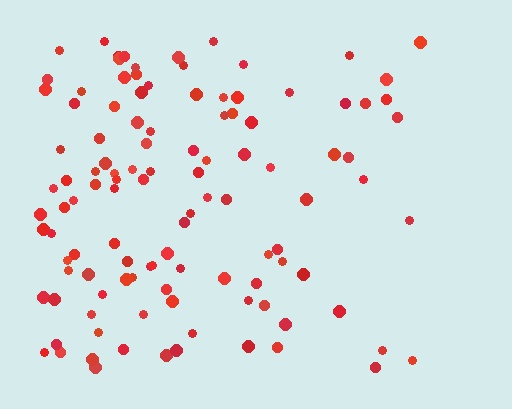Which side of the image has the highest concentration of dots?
The left.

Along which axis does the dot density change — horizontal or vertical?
Horizontal.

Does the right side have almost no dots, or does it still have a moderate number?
Still a moderate number, just noticeably fewer than the left.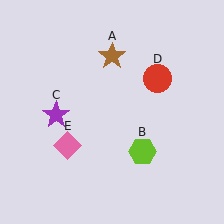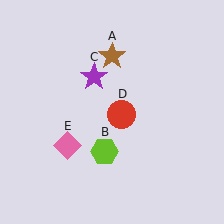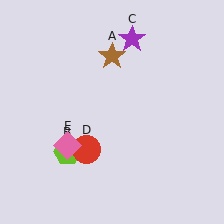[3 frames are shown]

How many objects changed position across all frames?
3 objects changed position: lime hexagon (object B), purple star (object C), red circle (object D).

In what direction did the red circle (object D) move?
The red circle (object D) moved down and to the left.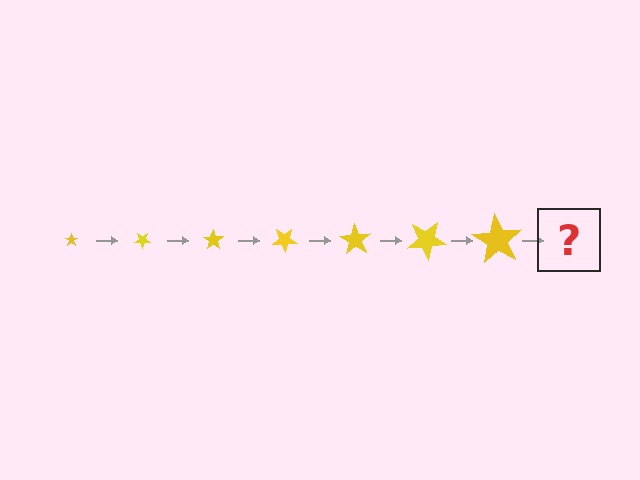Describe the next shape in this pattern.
It should be a star, larger than the previous one and rotated 245 degrees from the start.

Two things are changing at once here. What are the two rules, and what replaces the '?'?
The two rules are that the star grows larger each step and it rotates 35 degrees each step. The '?' should be a star, larger than the previous one and rotated 245 degrees from the start.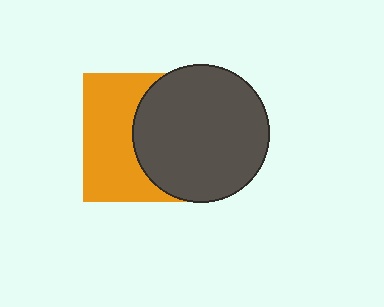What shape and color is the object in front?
The object in front is a dark gray circle.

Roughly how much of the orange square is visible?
About half of it is visible (roughly 47%).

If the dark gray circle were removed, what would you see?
You would see the complete orange square.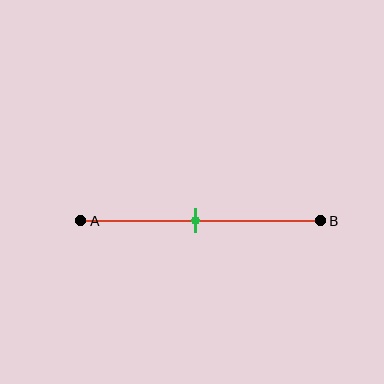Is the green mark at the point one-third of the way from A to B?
No, the mark is at about 50% from A, not at the 33% one-third point.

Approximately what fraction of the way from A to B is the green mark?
The green mark is approximately 50% of the way from A to B.